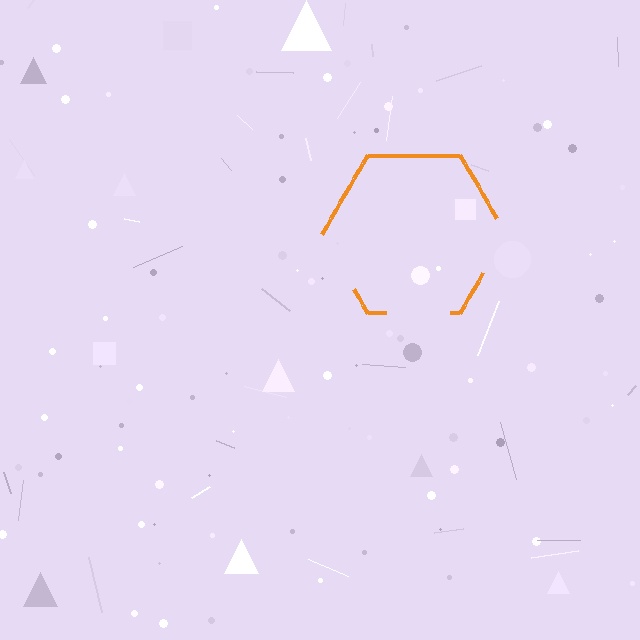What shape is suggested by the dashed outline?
The dashed outline suggests a hexagon.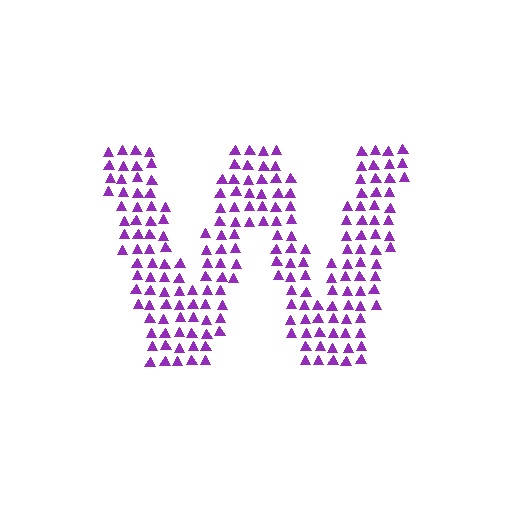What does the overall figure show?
The overall figure shows the letter W.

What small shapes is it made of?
It is made of small triangles.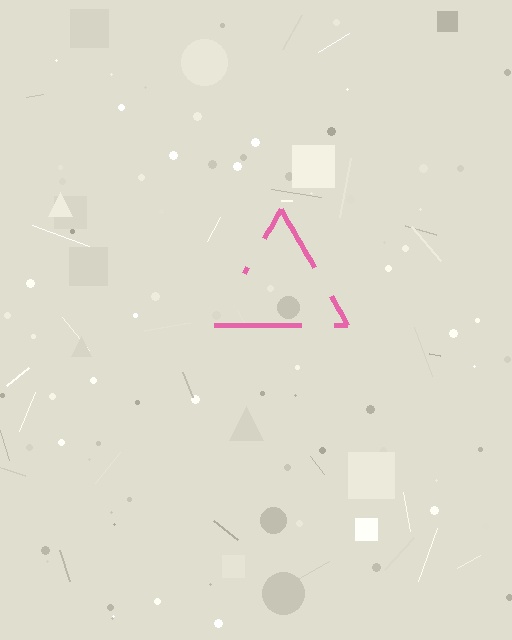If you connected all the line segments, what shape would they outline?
They would outline a triangle.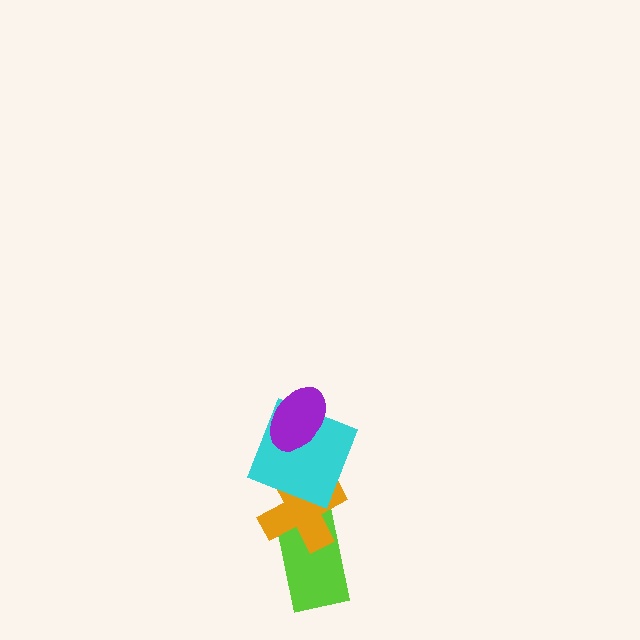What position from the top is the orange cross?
The orange cross is 3rd from the top.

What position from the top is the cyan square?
The cyan square is 2nd from the top.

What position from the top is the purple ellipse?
The purple ellipse is 1st from the top.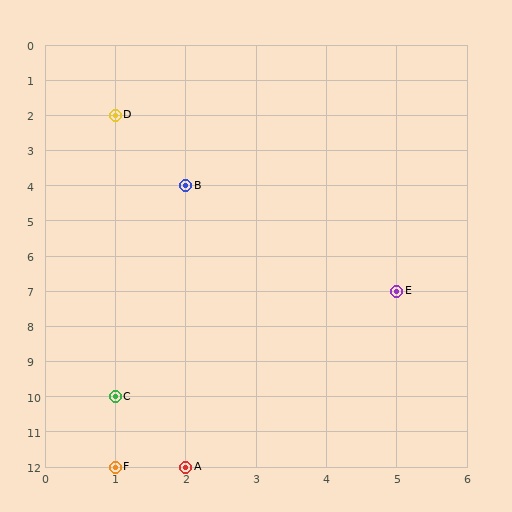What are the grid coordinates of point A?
Point A is at grid coordinates (2, 12).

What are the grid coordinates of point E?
Point E is at grid coordinates (5, 7).